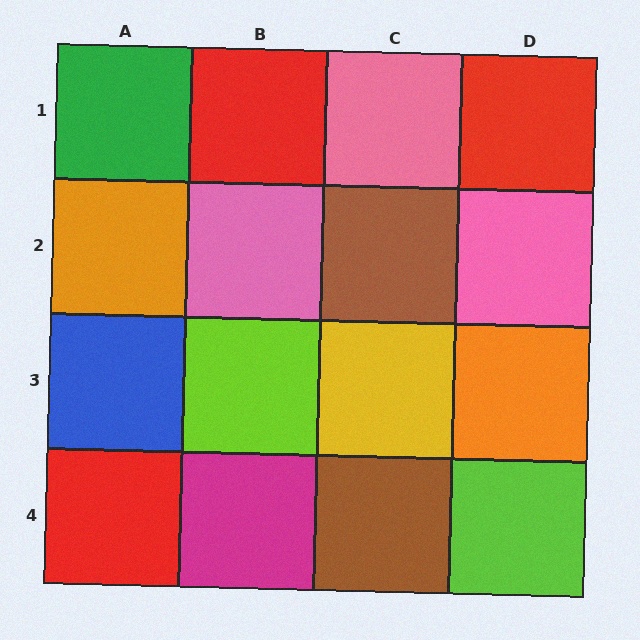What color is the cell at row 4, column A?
Red.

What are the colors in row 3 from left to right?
Blue, lime, yellow, orange.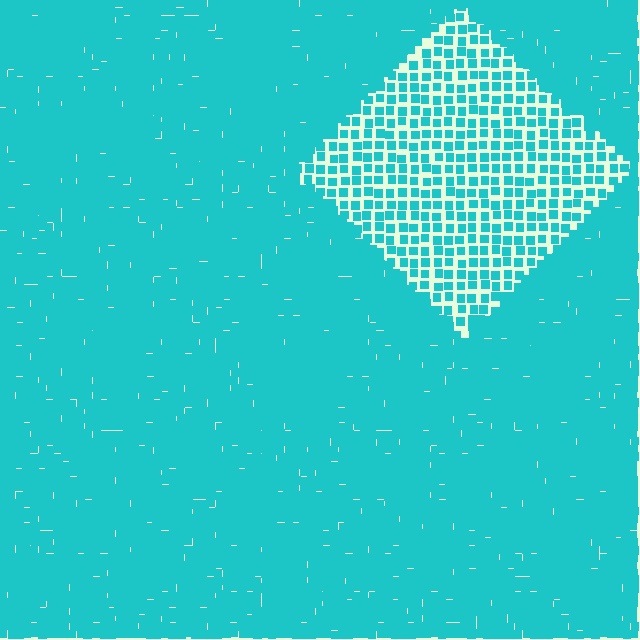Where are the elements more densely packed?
The elements are more densely packed outside the diamond boundary.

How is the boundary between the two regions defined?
The boundary is defined by a change in element density (approximately 2.3x ratio). All elements are the same color, size, and shape.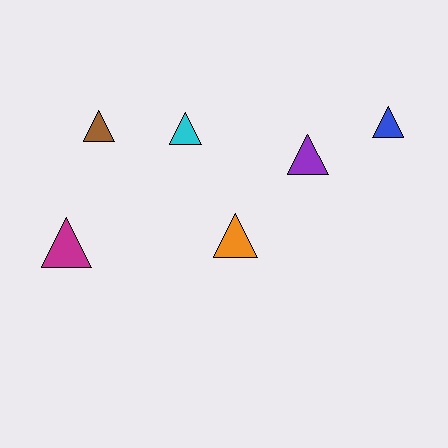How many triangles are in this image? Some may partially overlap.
There are 6 triangles.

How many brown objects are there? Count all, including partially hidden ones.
There is 1 brown object.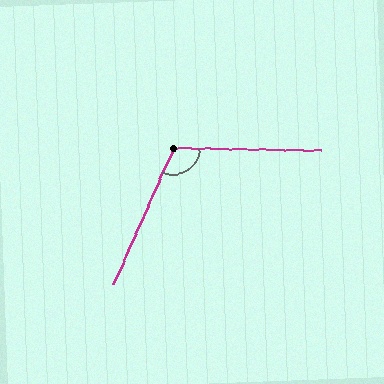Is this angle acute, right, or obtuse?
It is obtuse.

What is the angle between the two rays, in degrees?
Approximately 113 degrees.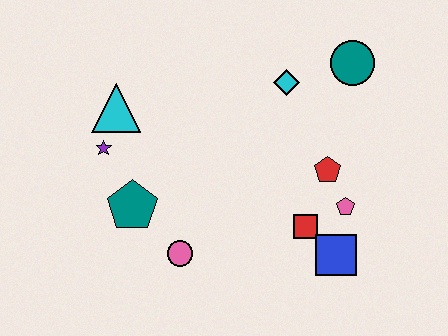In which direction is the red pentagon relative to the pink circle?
The red pentagon is to the right of the pink circle.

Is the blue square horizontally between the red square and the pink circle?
No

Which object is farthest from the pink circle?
The teal circle is farthest from the pink circle.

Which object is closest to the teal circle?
The cyan diamond is closest to the teal circle.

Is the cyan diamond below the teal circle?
Yes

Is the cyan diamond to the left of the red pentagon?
Yes